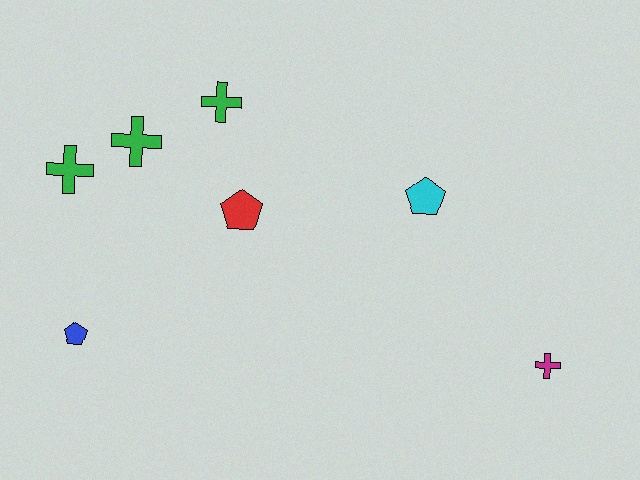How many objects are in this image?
There are 7 objects.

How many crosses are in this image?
There are 4 crosses.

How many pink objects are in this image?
There are no pink objects.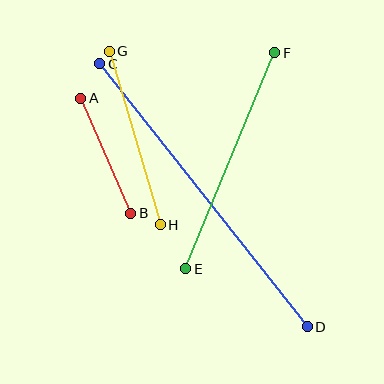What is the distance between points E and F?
The distance is approximately 234 pixels.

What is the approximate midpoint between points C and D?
The midpoint is at approximately (203, 195) pixels.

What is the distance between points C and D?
The distance is approximately 335 pixels.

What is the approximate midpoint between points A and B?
The midpoint is at approximately (106, 156) pixels.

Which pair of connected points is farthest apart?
Points C and D are farthest apart.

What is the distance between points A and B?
The distance is approximately 125 pixels.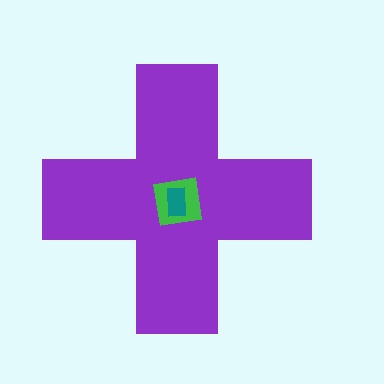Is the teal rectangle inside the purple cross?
Yes.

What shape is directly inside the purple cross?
The green square.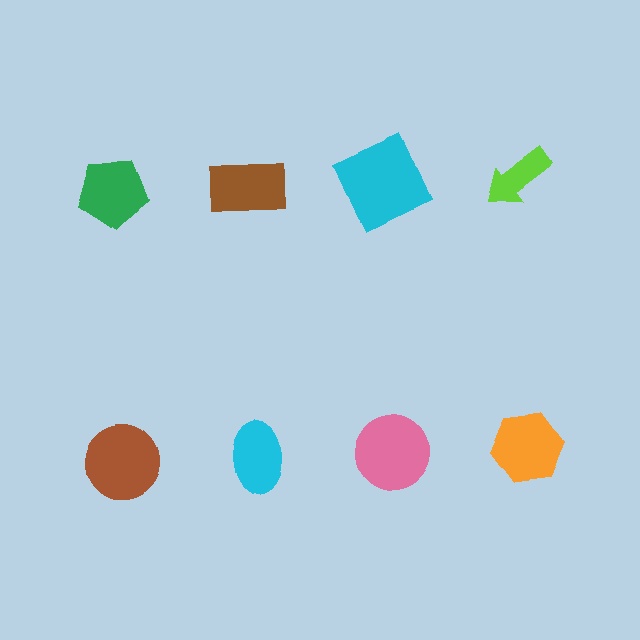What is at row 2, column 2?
A cyan ellipse.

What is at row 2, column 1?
A brown circle.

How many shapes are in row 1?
4 shapes.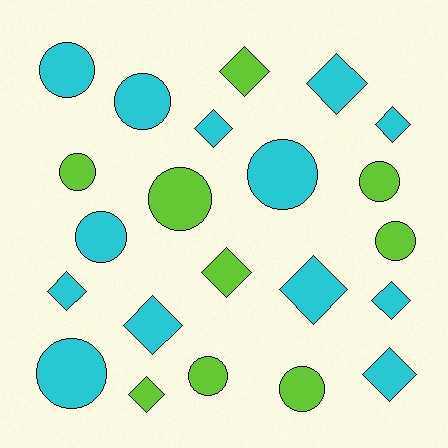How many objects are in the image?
There are 22 objects.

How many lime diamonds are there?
There are 3 lime diamonds.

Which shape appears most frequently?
Diamond, with 11 objects.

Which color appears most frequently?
Cyan, with 13 objects.